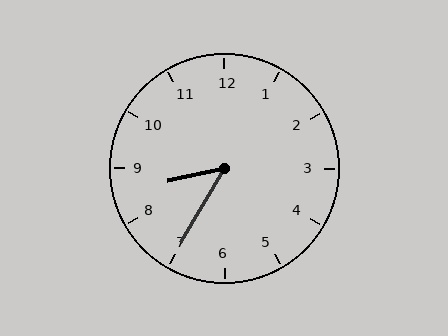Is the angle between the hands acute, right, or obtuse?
It is acute.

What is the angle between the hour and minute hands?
Approximately 48 degrees.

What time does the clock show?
8:35.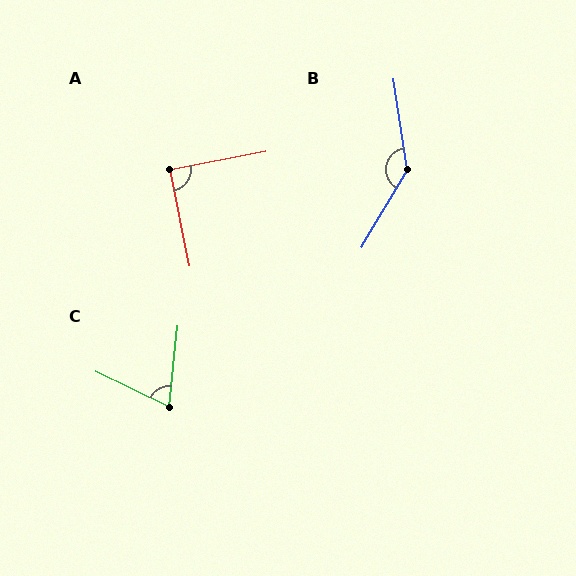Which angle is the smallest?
C, at approximately 70 degrees.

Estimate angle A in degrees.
Approximately 89 degrees.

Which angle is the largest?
B, at approximately 141 degrees.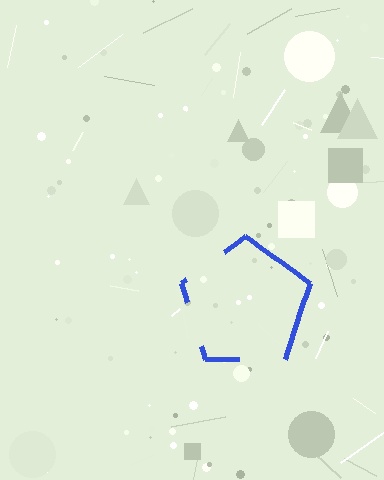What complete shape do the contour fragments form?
The contour fragments form a pentagon.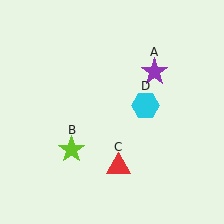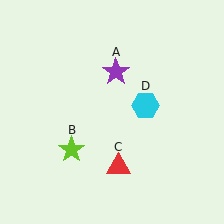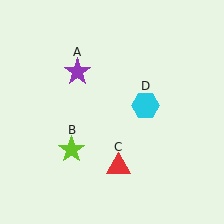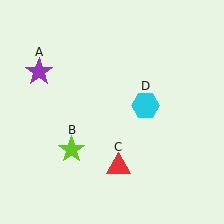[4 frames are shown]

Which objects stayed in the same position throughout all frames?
Lime star (object B) and red triangle (object C) and cyan hexagon (object D) remained stationary.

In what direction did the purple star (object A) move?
The purple star (object A) moved left.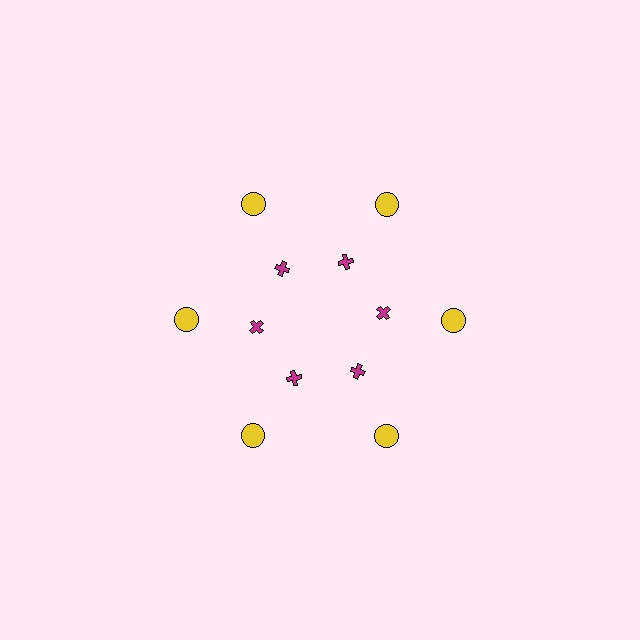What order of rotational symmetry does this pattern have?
This pattern has 6-fold rotational symmetry.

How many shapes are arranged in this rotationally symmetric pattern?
There are 12 shapes, arranged in 6 groups of 2.